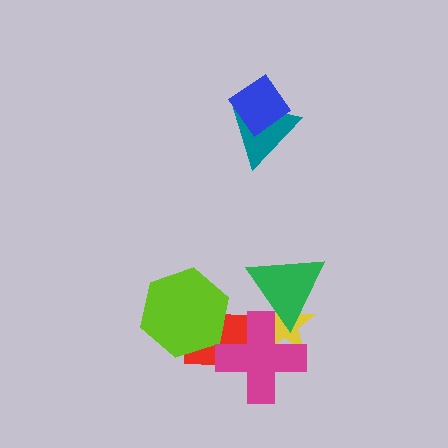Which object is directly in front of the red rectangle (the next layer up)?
The yellow star is directly in front of the red rectangle.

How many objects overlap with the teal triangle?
1 object overlaps with the teal triangle.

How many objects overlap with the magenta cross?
3 objects overlap with the magenta cross.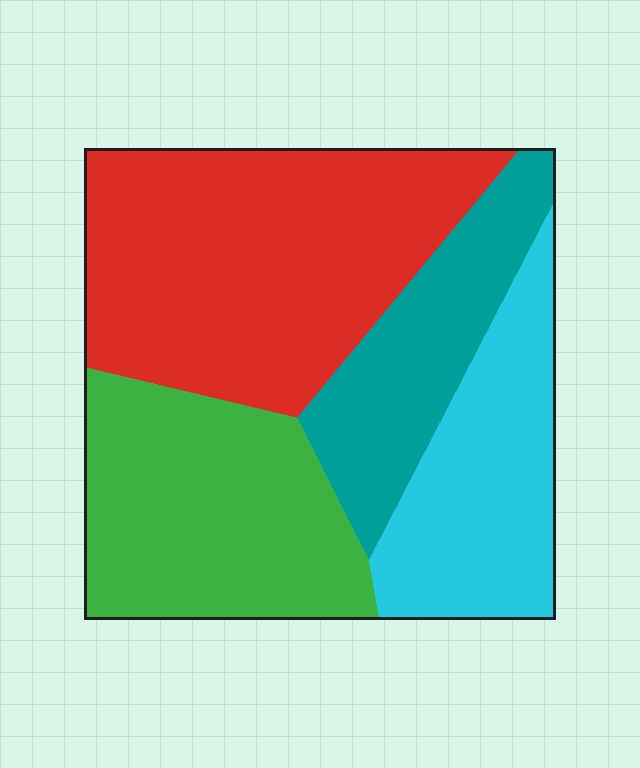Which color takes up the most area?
Red, at roughly 35%.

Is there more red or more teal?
Red.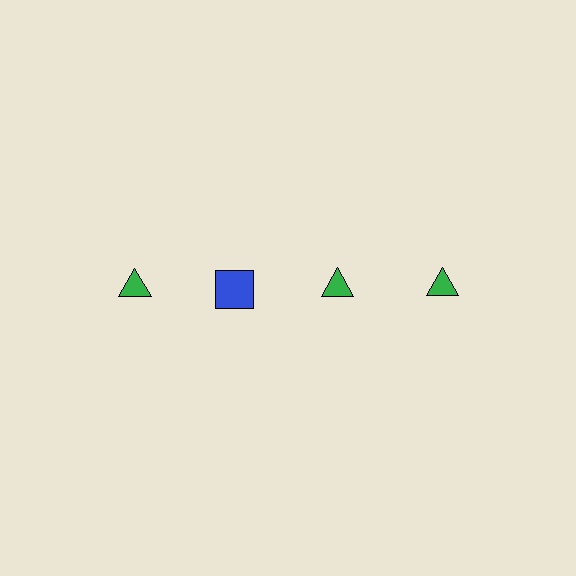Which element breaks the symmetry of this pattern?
The blue square in the top row, second from left column breaks the symmetry. All other shapes are green triangles.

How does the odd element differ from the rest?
It differs in both color (blue instead of green) and shape (square instead of triangle).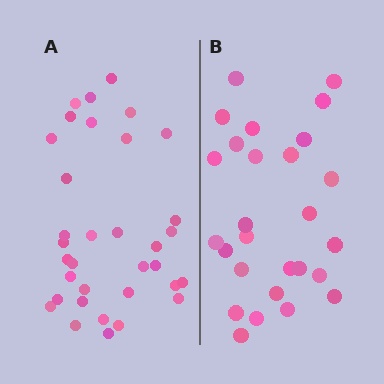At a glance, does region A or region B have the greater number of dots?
Region A (the left region) has more dots.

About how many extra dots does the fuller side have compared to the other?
Region A has roughly 8 or so more dots than region B.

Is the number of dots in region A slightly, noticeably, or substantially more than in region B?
Region A has noticeably more, but not dramatically so. The ratio is roughly 1.3 to 1.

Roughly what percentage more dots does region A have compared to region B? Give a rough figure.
About 25% more.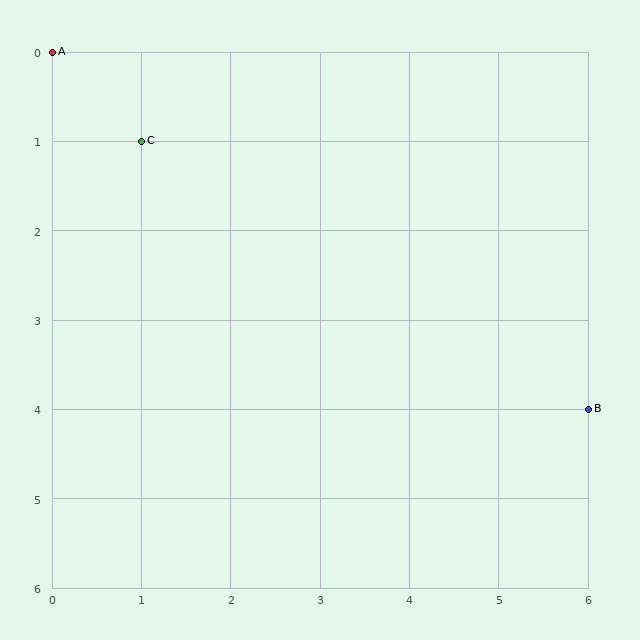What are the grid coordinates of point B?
Point B is at grid coordinates (6, 4).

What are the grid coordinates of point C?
Point C is at grid coordinates (1, 1).